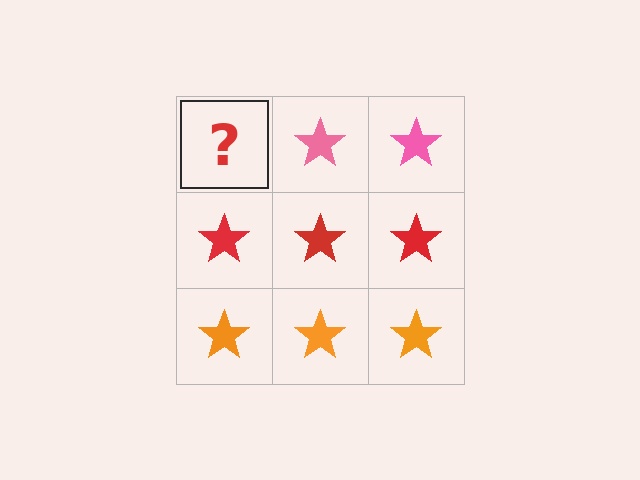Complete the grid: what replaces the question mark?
The question mark should be replaced with a pink star.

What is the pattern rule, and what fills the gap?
The rule is that each row has a consistent color. The gap should be filled with a pink star.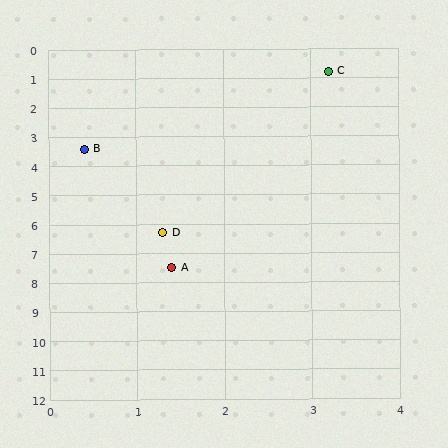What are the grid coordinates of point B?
Point B is at approximately (0.4, 3.4).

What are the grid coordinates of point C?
Point C is at approximately (3.2, 0.8).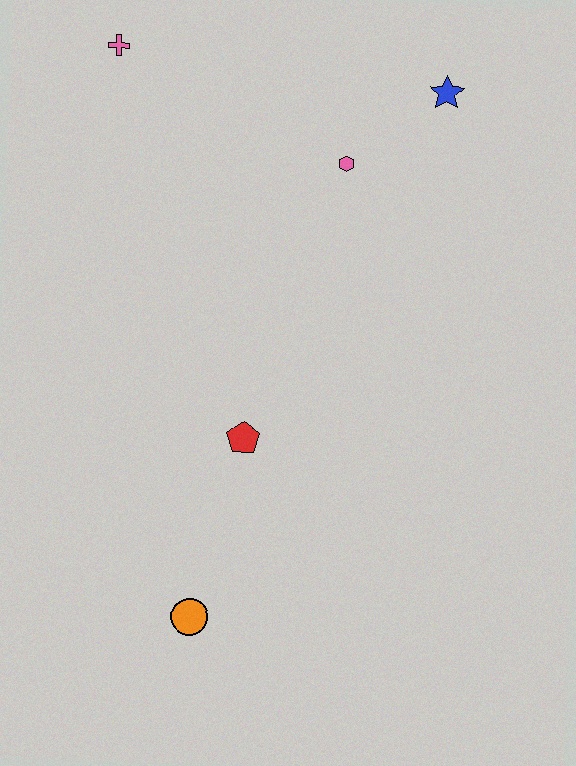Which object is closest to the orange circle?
The red pentagon is closest to the orange circle.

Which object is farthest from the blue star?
The orange circle is farthest from the blue star.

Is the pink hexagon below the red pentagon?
No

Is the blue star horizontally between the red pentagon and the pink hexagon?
No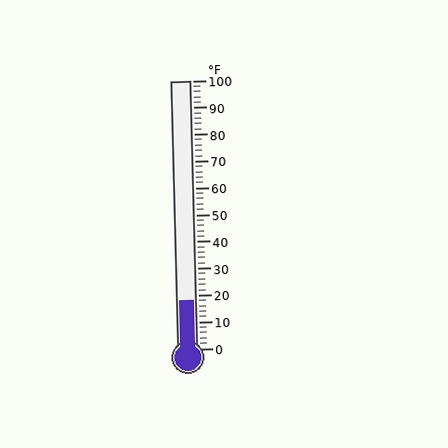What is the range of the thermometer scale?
The thermometer scale ranges from 0°F to 100°F.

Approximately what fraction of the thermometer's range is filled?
The thermometer is filled to approximately 20% of its range.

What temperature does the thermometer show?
The thermometer shows approximately 18°F.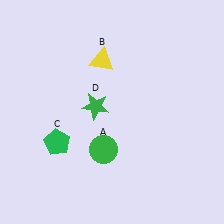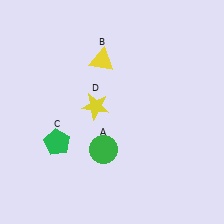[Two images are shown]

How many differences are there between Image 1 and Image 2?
There is 1 difference between the two images.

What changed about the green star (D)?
In Image 1, D is green. In Image 2, it changed to yellow.